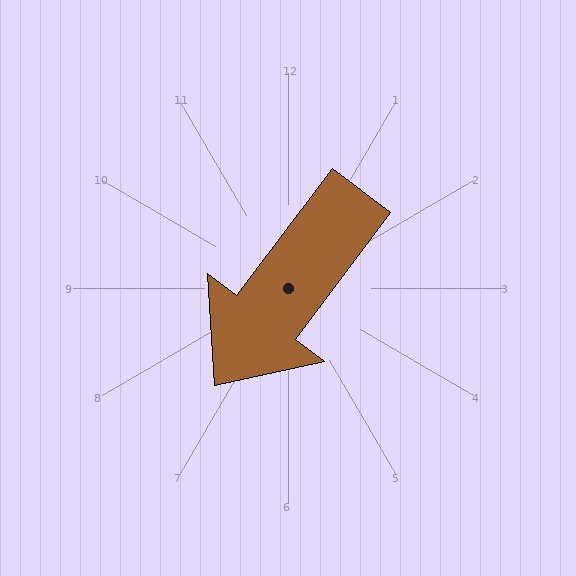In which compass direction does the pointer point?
Southwest.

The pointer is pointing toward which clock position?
Roughly 7 o'clock.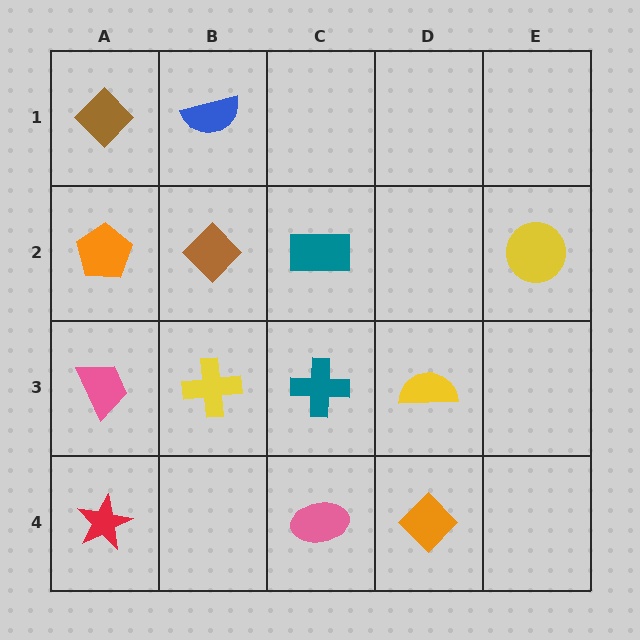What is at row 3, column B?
A yellow cross.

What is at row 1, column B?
A blue semicircle.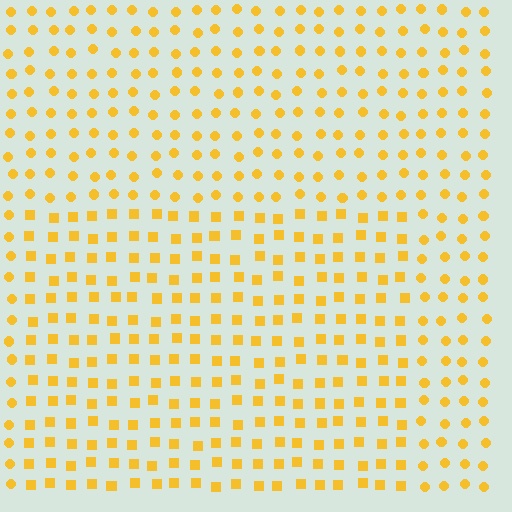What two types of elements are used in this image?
The image uses squares inside the rectangle region and circles outside it.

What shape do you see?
I see a rectangle.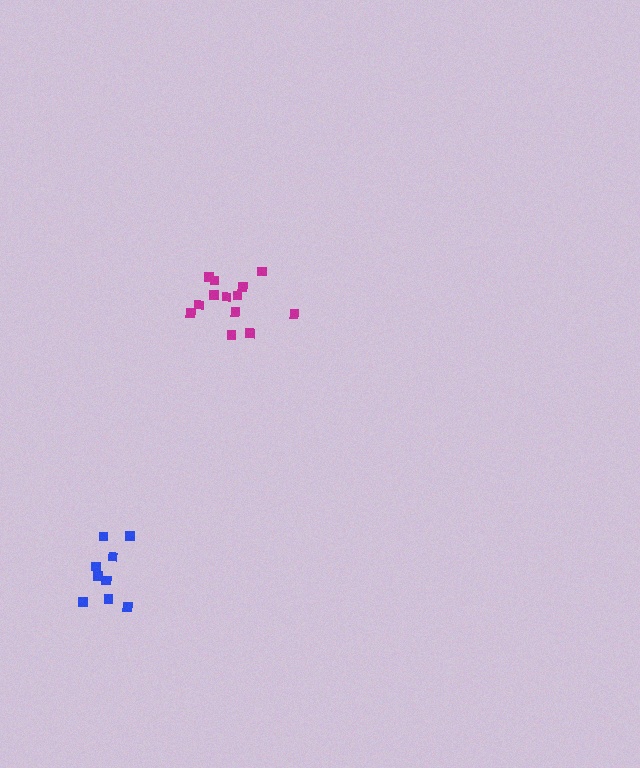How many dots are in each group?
Group 1: 13 dots, Group 2: 9 dots (22 total).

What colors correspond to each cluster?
The clusters are colored: magenta, blue.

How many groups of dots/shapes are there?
There are 2 groups.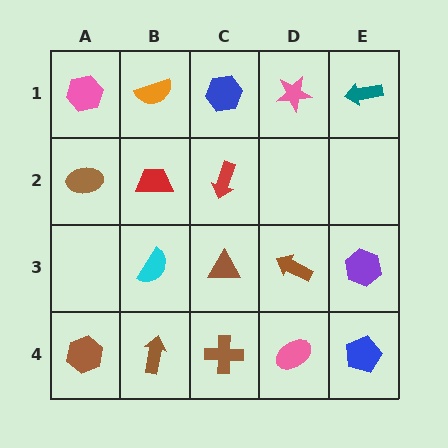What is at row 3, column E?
A purple hexagon.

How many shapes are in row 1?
5 shapes.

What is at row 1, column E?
A teal arrow.